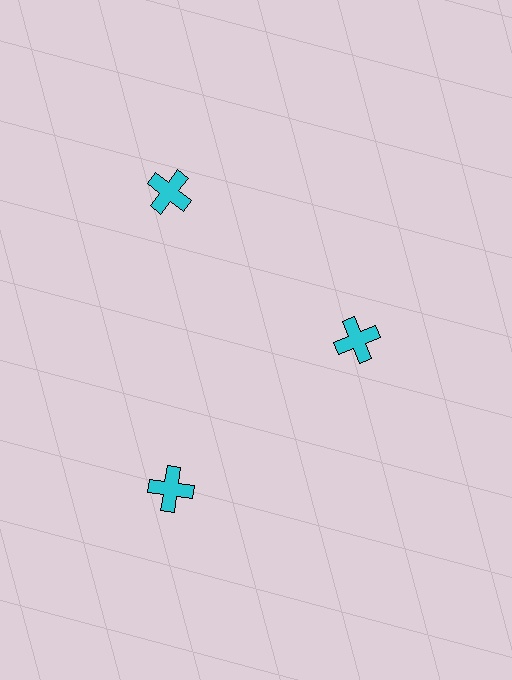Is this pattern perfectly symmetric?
No. The 3 cyan crosses are arranged in a ring, but one element near the 3 o'clock position is pulled inward toward the center, breaking the 3-fold rotational symmetry.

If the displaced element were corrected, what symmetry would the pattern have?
It would have 3-fold rotational symmetry — the pattern would map onto itself every 120 degrees.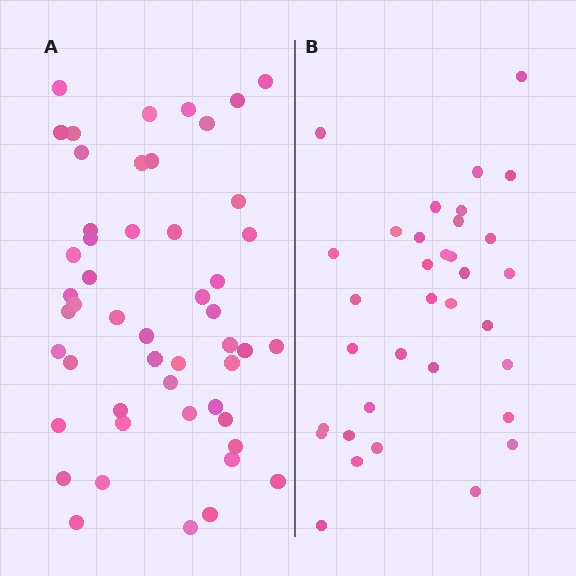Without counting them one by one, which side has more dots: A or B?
Region A (the left region) has more dots.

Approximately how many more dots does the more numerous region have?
Region A has approximately 15 more dots than region B.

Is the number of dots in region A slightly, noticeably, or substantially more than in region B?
Region A has substantially more. The ratio is roughly 1.5 to 1.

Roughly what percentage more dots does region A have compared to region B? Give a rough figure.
About 45% more.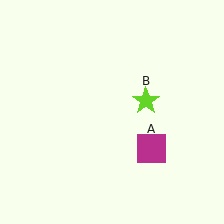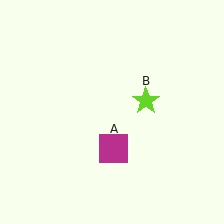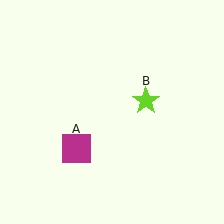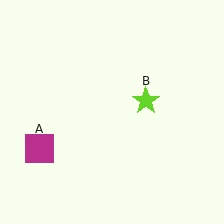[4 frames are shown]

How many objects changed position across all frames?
1 object changed position: magenta square (object A).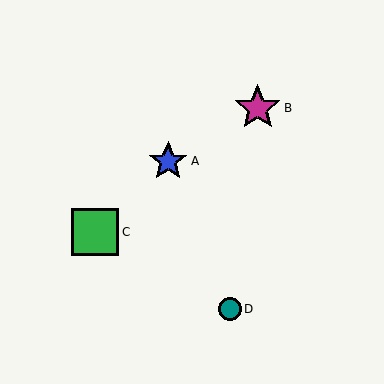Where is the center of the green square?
The center of the green square is at (95, 232).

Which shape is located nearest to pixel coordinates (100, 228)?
The green square (labeled C) at (95, 232) is nearest to that location.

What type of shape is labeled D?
Shape D is a teal circle.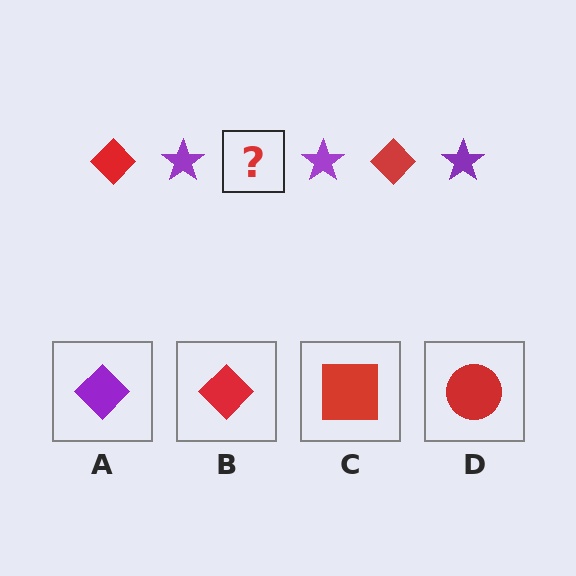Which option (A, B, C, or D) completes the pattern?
B.